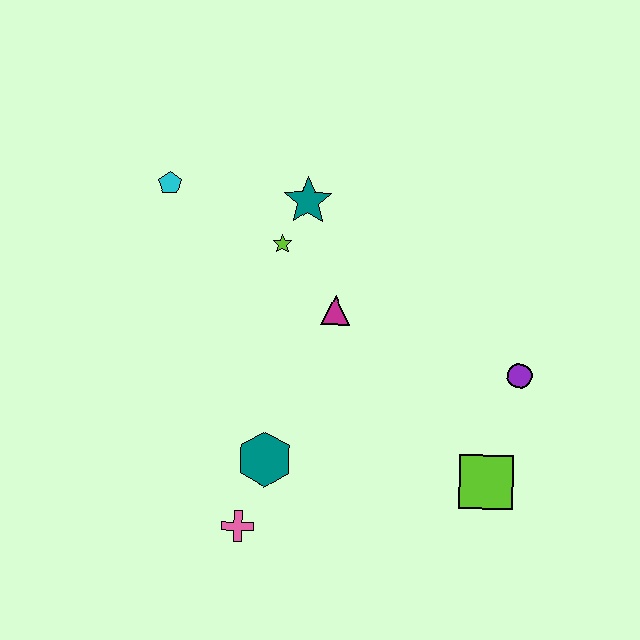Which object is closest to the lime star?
The teal star is closest to the lime star.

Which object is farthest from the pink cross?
The cyan pentagon is farthest from the pink cross.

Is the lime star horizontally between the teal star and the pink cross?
Yes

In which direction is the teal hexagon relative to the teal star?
The teal hexagon is below the teal star.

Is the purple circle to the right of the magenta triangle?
Yes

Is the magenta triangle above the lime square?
Yes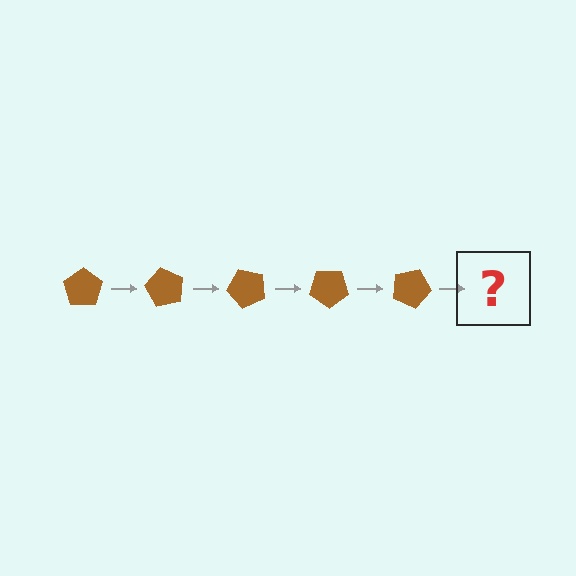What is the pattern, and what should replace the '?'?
The pattern is that the pentagon rotates 60 degrees each step. The '?' should be a brown pentagon rotated 300 degrees.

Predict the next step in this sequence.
The next step is a brown pentagon rotated 300 degrees.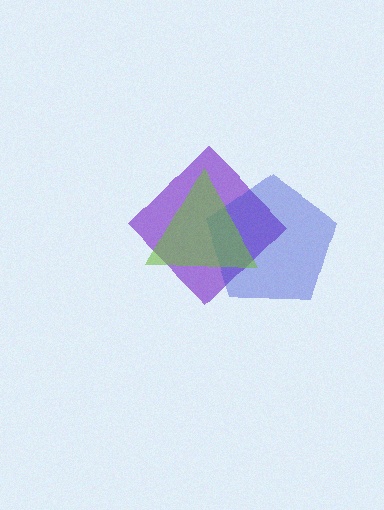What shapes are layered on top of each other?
The layered shapes are: a purple diamond, a blue pentagon, a lime triangle.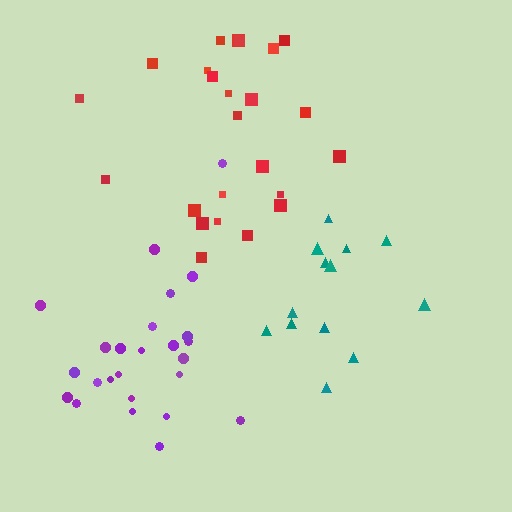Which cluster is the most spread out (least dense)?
Red.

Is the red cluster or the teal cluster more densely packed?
Teal.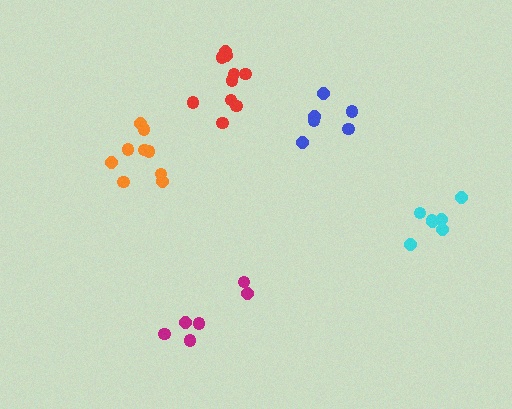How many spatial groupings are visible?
There are 5 spatial groupings.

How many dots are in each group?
Group 1: 9 dots, Group 2: 7 dots, Group 3: 10 dots, Group 4: 6 dots, Group 5: 6 dots (38 total).